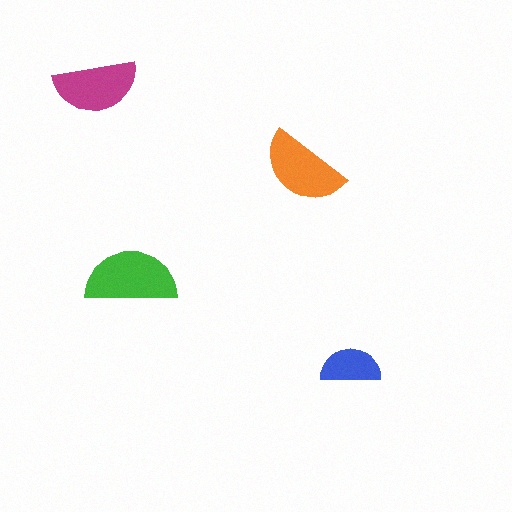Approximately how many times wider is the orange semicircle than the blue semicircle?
About 1.5 times wider.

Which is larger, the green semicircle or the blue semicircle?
The green one.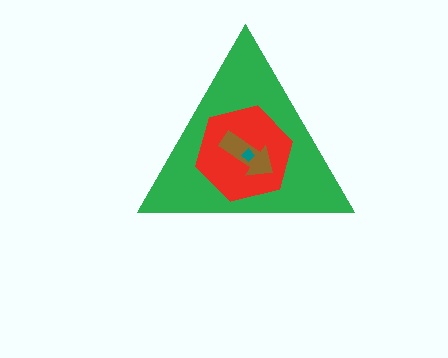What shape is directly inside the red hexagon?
The brown arrow.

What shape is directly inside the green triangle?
The red hexagon.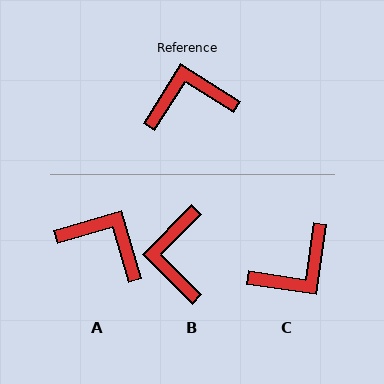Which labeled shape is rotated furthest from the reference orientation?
C, about 156 degrees away.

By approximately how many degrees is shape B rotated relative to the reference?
Approximately 77 degrees counter-clockwise.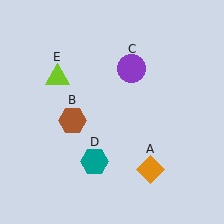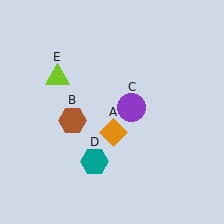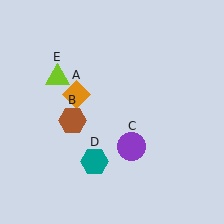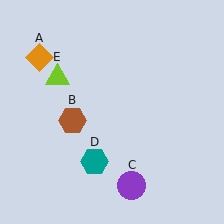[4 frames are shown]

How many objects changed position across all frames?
2 objects changed position: orange diamond (object A), purple circle (object C).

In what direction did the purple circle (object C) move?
The purple circle (object C) moved down.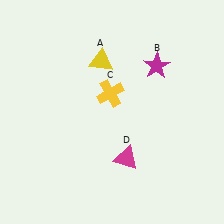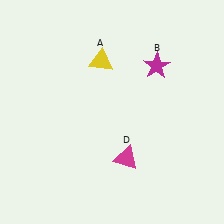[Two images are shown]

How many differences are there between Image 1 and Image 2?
There is 1 difference between the two images.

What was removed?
The yellow cross (C) was removed in Image 2.